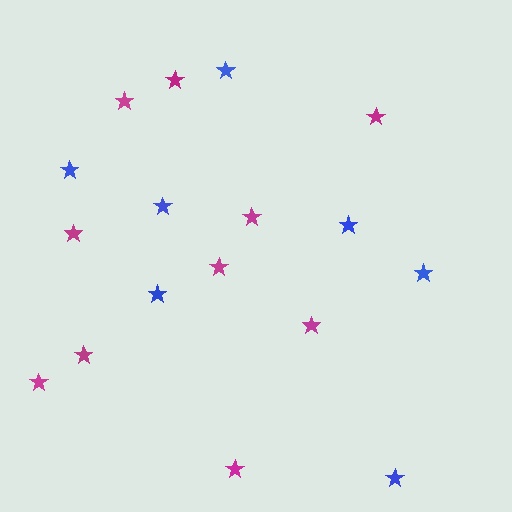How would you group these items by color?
There are 2 groups: one group of magenta stars (10) and one group of blue stars (7).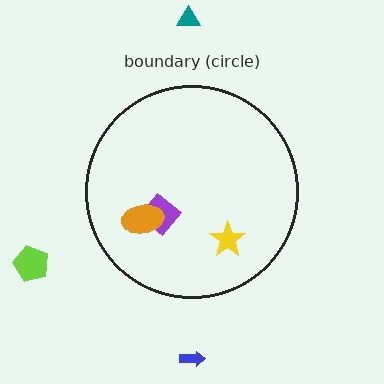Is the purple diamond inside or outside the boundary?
Inside.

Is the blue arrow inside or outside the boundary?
Outside.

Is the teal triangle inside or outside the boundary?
Outside.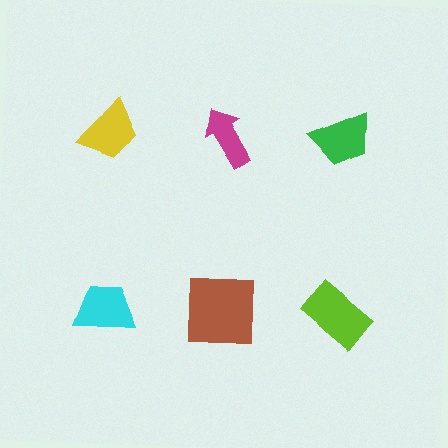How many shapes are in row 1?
3 shapes.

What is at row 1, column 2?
A magenta arrow.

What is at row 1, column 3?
A green trapezoid.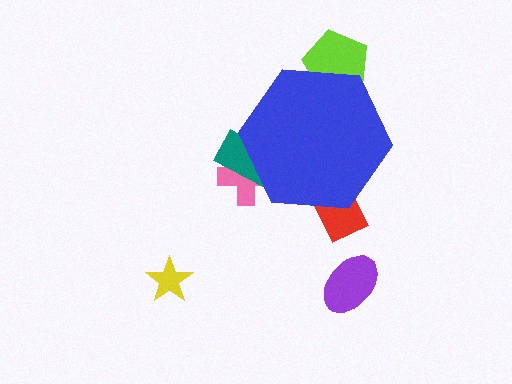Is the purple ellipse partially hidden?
No, the purple ellipse is fully visible.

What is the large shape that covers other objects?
A blue hexagon.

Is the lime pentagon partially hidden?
Yes, the lime pentagon is partially hidden behind the blue hexagon.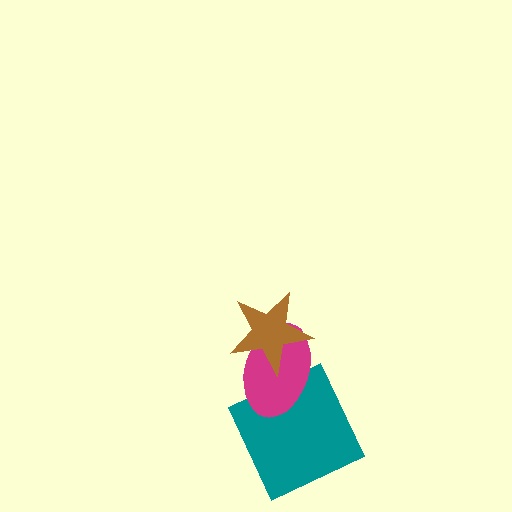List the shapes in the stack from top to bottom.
From top to bottom: the brown star, the magenta ellipse, the teal square.